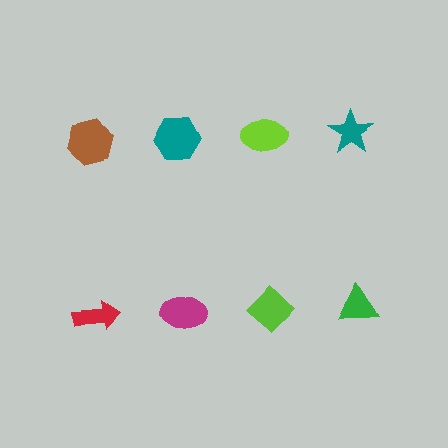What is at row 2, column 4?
A green triangle.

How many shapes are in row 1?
4 shapes.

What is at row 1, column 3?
A lime ellipse.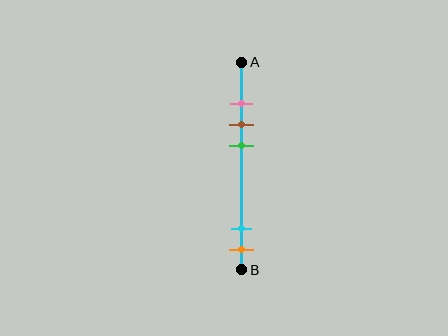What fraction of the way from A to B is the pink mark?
The pink mark is approximately 20% (0.2) of the way from A to B.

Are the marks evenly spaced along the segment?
No, the marks are not evenly spaced.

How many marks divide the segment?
There are 5 marks dividing the segment.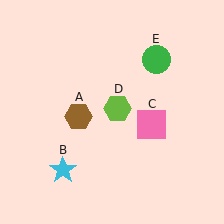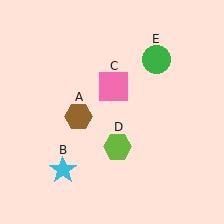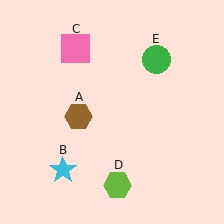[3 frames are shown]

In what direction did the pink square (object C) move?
The pink square (object C) moved up and to the left.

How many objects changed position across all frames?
2 objects changed position: pink square (object C), lime hexagon (object D).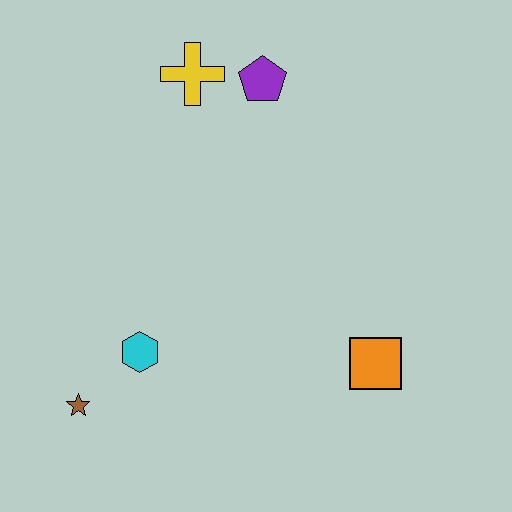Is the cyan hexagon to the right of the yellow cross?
No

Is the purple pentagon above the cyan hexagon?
Yes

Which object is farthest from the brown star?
The purple pentagon is farthest from the brown star.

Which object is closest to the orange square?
The cyan hexagon is closest to the orange square.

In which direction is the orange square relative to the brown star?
The orange square is to the right of the brown star.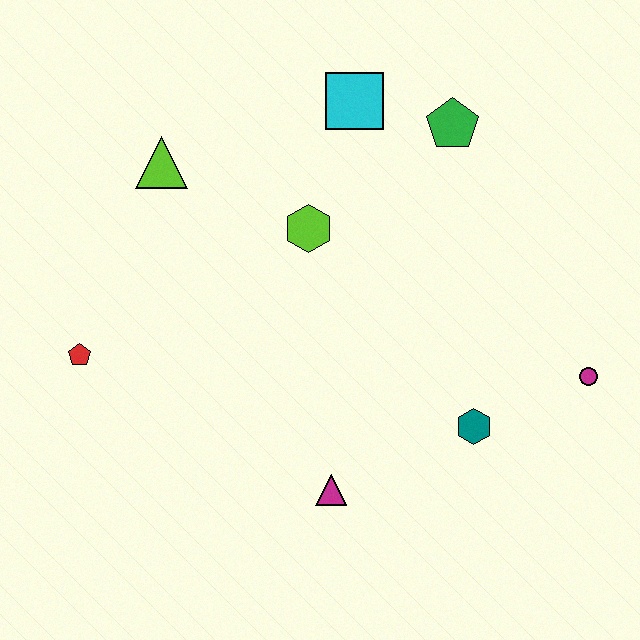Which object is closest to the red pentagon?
The lime triangle is closest to the red pentagon.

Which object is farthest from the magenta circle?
The red pentagon is farthest from the magenta circle.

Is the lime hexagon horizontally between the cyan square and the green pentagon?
No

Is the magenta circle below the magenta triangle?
No